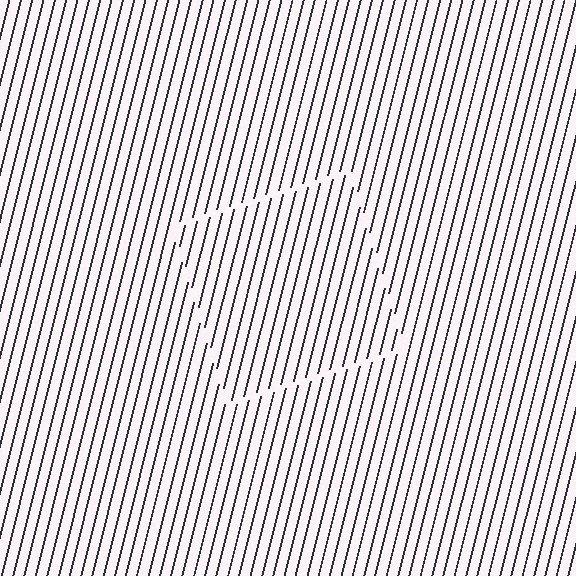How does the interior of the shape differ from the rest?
The interior of the shape contains the same grating, shifted by half a period — the contour is defined by the phase discontinuity where line-ends from the inner and outer gratings abut.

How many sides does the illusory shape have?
4 sides — the line-ends trace a square.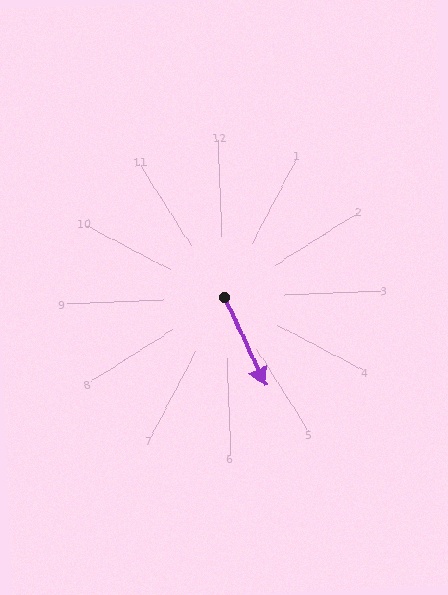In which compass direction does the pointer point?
Southeast.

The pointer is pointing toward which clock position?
Roughly 5 o'clock.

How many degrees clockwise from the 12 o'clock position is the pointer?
Approximately 157 degrees.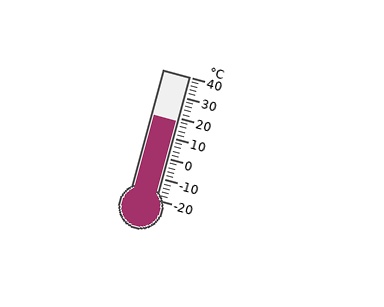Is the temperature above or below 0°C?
The temperature is above 0°C.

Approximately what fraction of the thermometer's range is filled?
The thermometer is filled to approximately 65% of its range.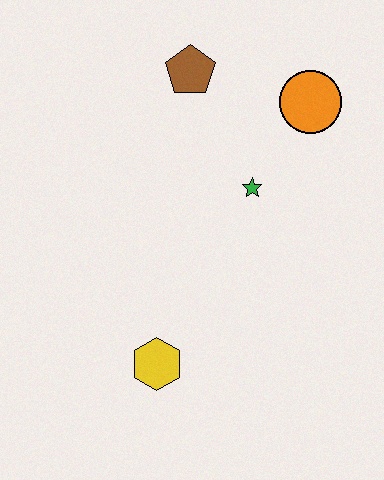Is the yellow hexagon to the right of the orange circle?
No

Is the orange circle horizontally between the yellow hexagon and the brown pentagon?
No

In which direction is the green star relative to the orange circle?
The green star is below the orange circle.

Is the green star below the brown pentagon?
Yes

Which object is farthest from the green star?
The yellow hexagon is farthest from the green star.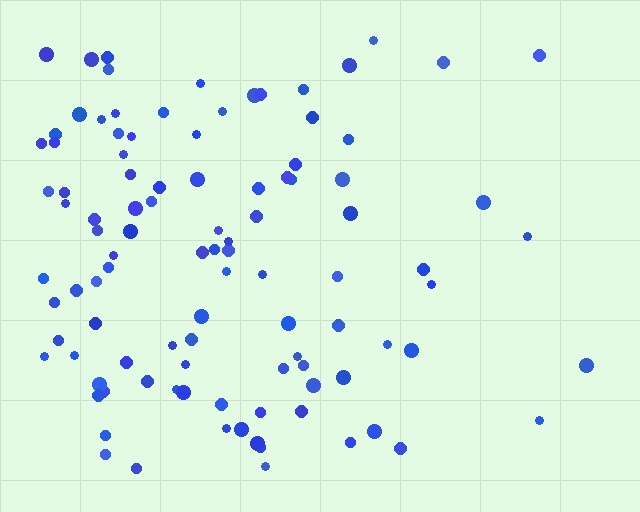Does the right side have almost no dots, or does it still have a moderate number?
Still a moderate number, just noticeably fewer than the left.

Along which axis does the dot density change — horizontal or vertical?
Horizontal.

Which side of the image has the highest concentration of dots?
The left.